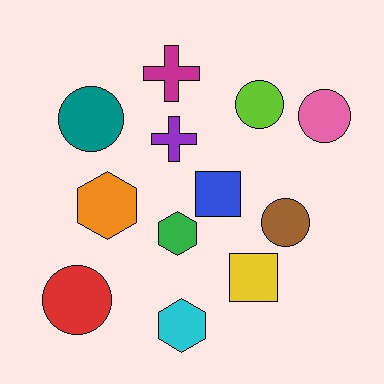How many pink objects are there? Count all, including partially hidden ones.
There is 1 pink object.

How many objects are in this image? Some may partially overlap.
There are 12 objects.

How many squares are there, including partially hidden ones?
There are 2 squares.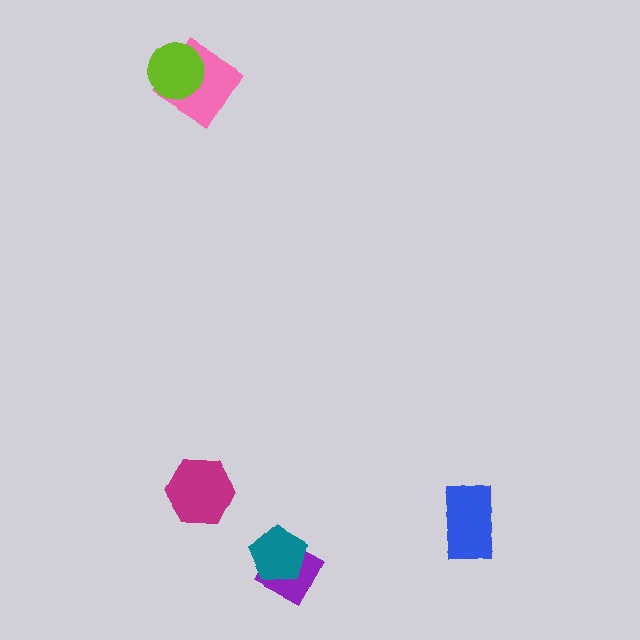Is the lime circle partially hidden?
No, no other shape covers it.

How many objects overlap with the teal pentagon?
1 object overlaps with the teal pentagon.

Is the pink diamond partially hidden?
Yes, it is partially covered by another shape.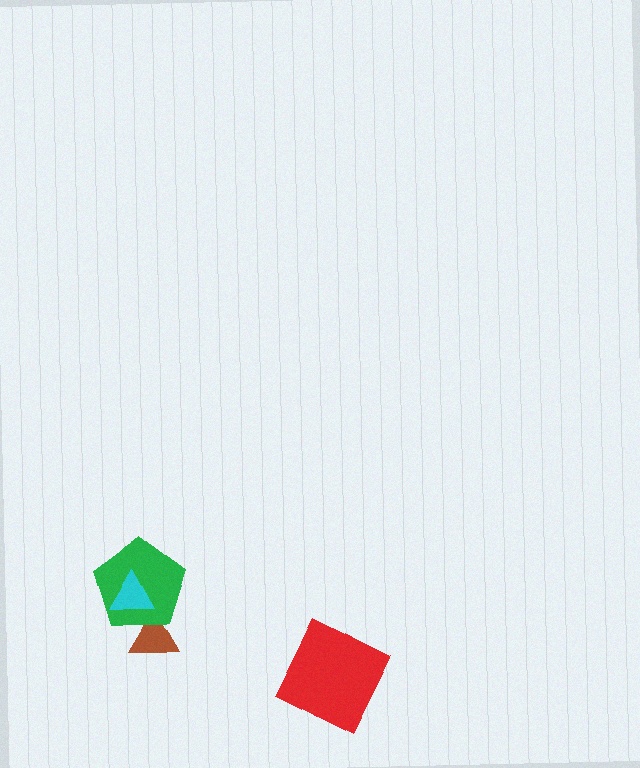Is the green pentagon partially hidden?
Yes, it is partially covered by another shape.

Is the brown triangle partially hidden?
Yes, it is partially covered by another shape.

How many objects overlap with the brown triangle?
2 objects overlap with the brown triangle.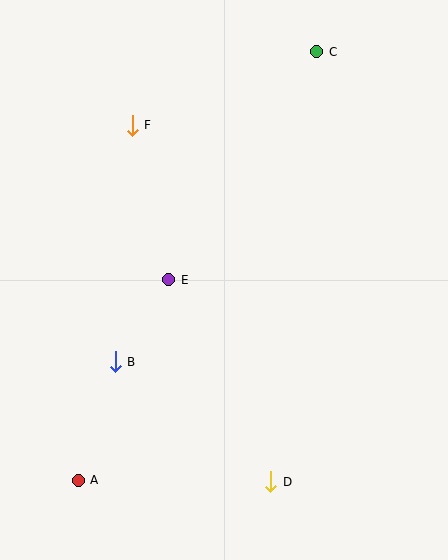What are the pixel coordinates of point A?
Point A is at (78, 480).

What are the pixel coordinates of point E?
Point E is at (169, 280).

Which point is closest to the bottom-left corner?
Point A is closest to the bottom-left corner.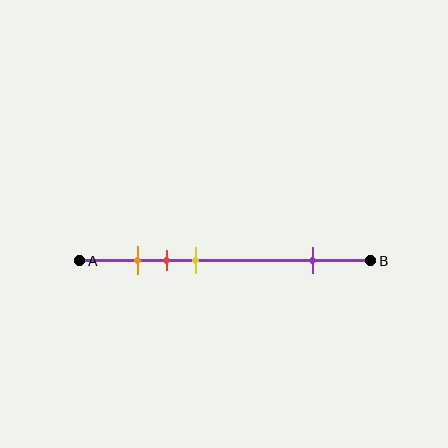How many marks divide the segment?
There are 4 marks dividing the segment.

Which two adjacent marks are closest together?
The orange and red marks are the closest adjacent pair.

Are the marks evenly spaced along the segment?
No, the marks are not evenly spaced.